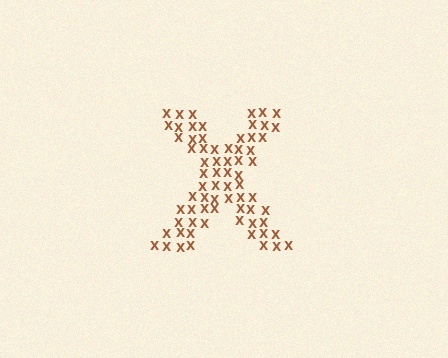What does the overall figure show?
The overall figure shows the letter X.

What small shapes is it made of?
It is made of small letter X's.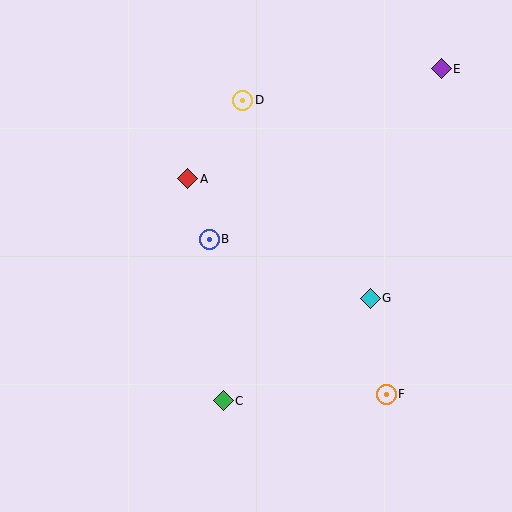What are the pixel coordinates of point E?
Point E is at (441, 69).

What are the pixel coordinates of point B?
Point B is at (209, 239).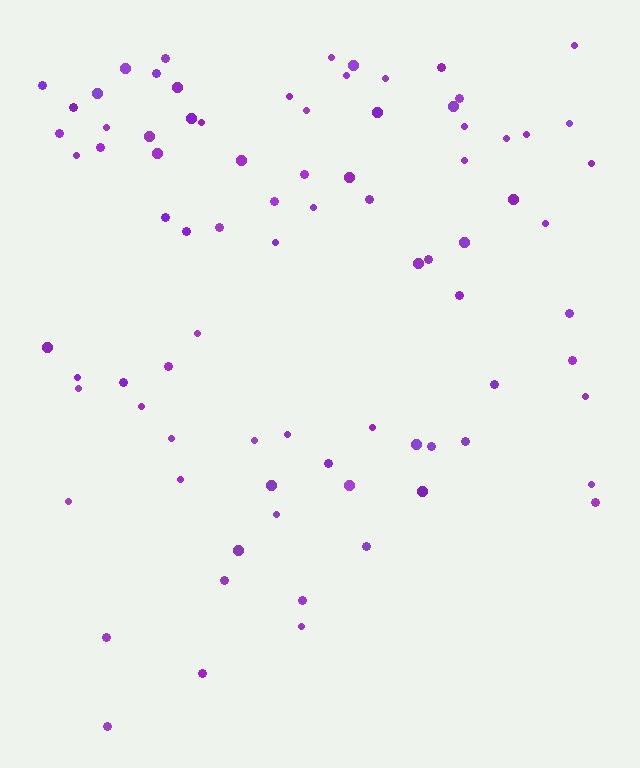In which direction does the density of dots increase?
From bottom to top, with the top side densest.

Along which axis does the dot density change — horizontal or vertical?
Vertical.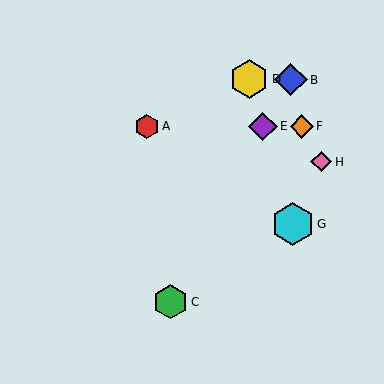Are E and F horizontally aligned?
Yes, both are at y≈126.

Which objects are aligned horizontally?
Objects A, E, F are aligned horizontally.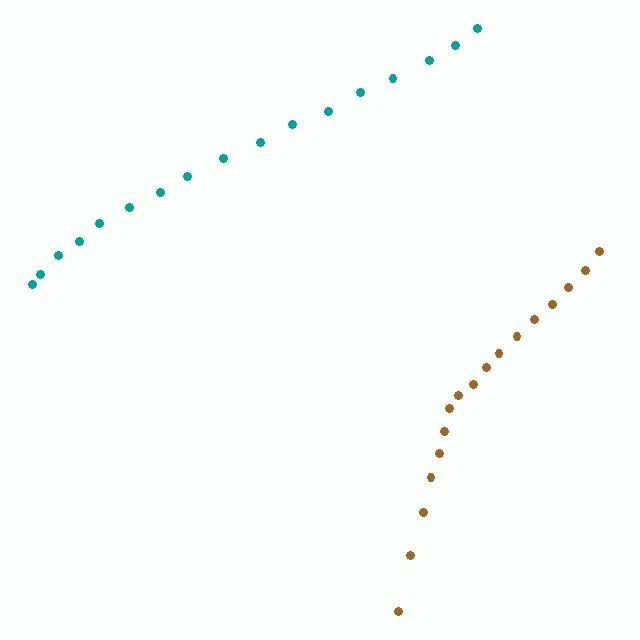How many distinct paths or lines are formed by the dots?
There are 2 distinct paths.